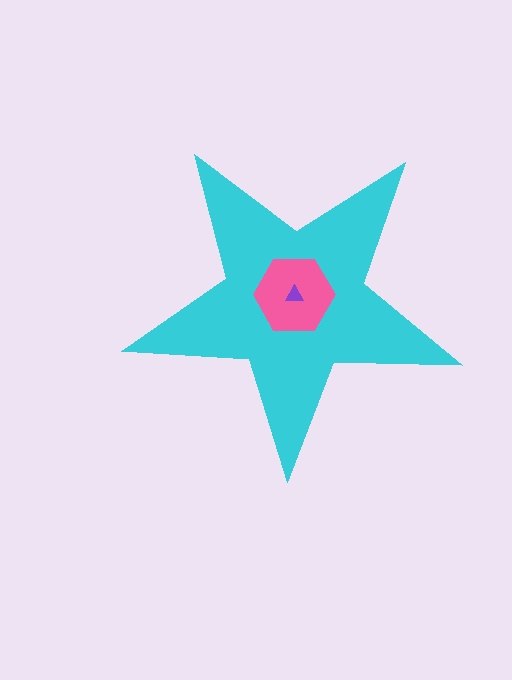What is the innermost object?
The purple triangle.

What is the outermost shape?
The cyan star.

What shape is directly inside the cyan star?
The pink hexagon.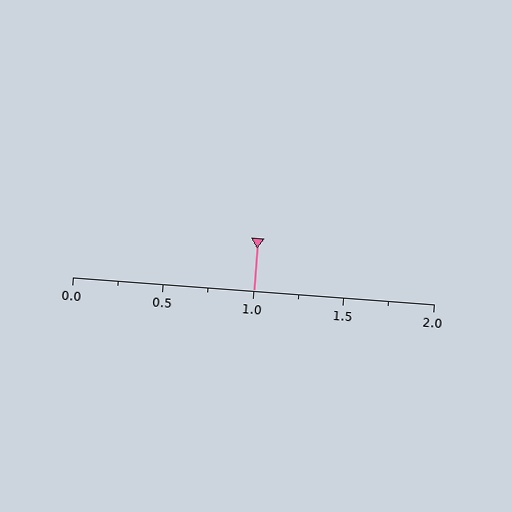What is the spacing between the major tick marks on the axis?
The major ticks are spaced 0.5 apart.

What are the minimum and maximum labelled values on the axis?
The axis runs from 0.0 to 2.0.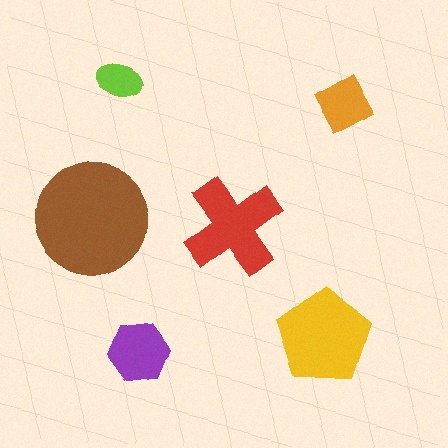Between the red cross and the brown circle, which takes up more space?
The brown circle.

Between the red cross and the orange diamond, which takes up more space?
The red cross.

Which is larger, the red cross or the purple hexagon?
The red cross.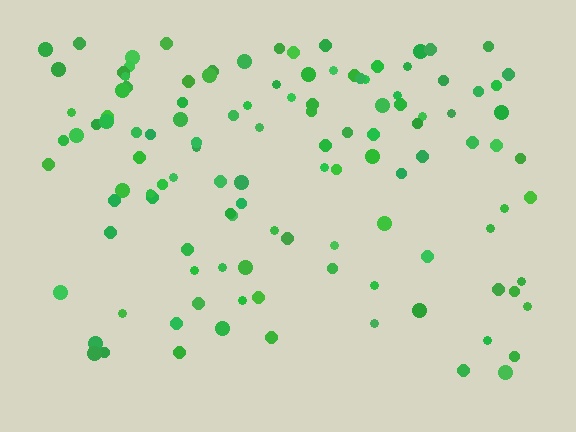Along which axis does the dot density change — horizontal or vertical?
Vertical.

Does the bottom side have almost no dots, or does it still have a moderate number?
Still a moderate number, just noticeably fewer than the top.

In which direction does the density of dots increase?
From bottom to top, with the top side densest.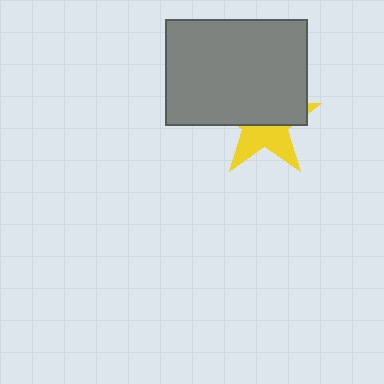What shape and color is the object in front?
The object in front is a gray rectangle.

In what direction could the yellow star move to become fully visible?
The yellow star could move down. That would shift it out from behind the gray rectangle entirely.